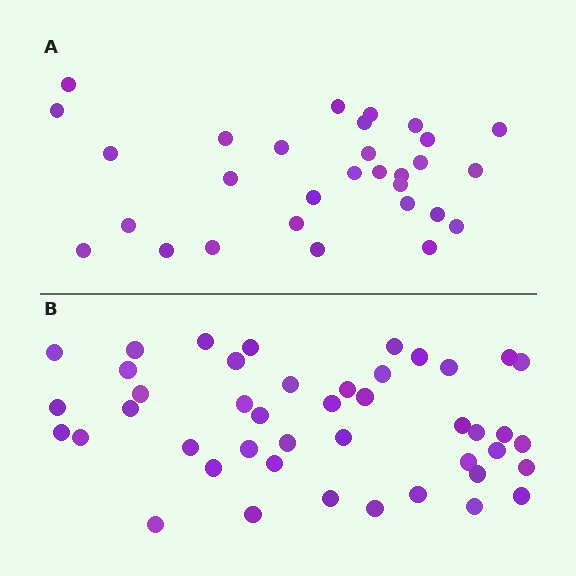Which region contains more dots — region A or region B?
Region B (the bottom region) has more dots.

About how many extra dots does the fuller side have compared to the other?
Region B has approximately 15 more dots than region A.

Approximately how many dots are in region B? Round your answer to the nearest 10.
About 40 dots. (The exact count is 44, which rounds to 40.)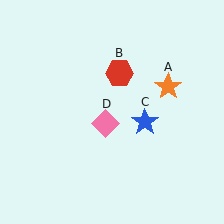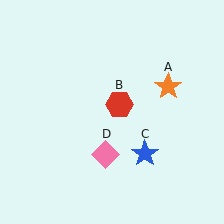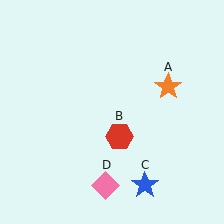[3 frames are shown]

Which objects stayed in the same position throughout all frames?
Orange star (object A) remained stationary.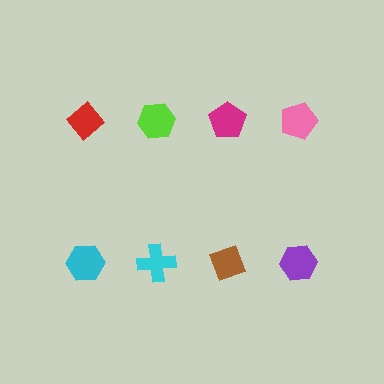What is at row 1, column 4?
A pink pentagon.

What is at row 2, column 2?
A cyan cross.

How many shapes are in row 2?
4 shapes.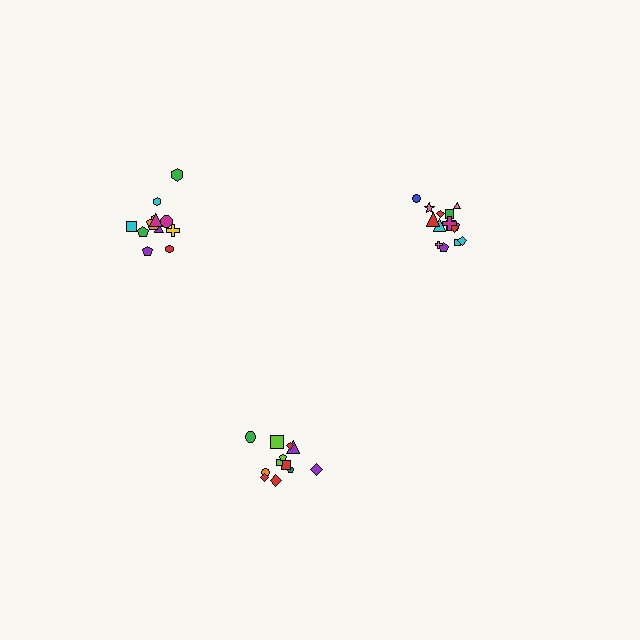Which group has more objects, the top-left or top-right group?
The top-right group.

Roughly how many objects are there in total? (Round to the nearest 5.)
Roughly 40 objects in total.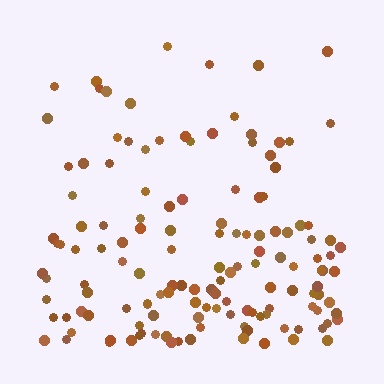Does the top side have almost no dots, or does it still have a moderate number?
Still a moderate number, just noticeably fewer than the bottom.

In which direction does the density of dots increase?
From top to bottom, with the bottom side densest.